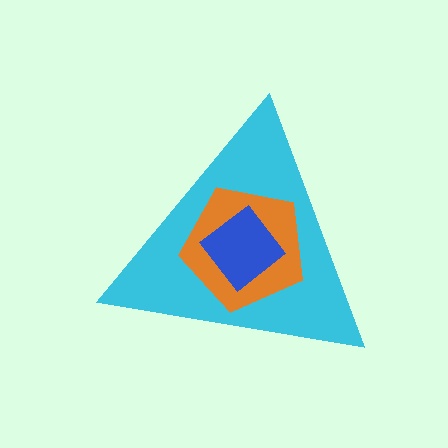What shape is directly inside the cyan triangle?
The orange pentagon.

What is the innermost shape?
The blue diamond.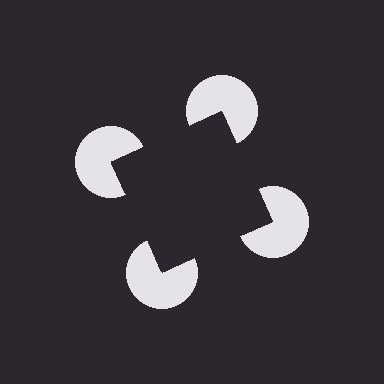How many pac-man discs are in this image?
There are 4 — one at each vertex of the illusory square.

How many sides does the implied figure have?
4 sides.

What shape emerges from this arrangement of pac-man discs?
An illusory square — its edges are inferred from the aligned wedge cuts in the pac-man discs, not physically drawn.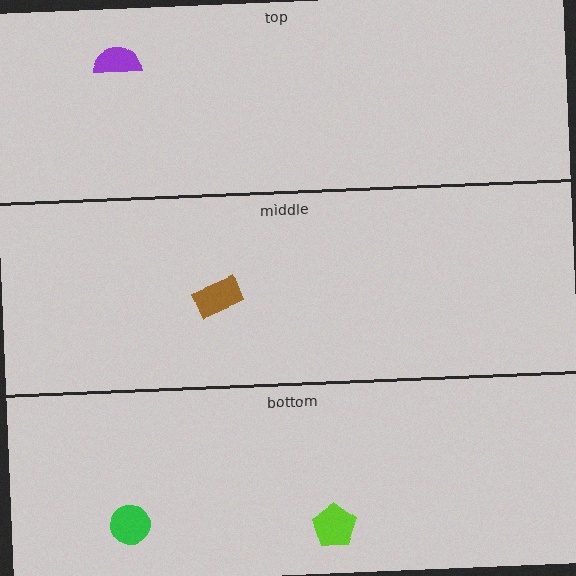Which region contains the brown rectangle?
The middle region.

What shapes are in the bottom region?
The green circle, the lime pentagon.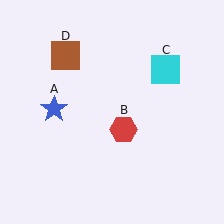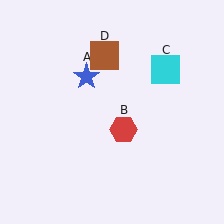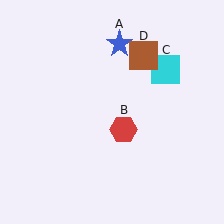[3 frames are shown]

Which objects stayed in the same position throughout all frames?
Red hexagon (object B) and cyan square (object C) remained stationary.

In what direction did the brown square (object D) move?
The brown square (object D) moved right.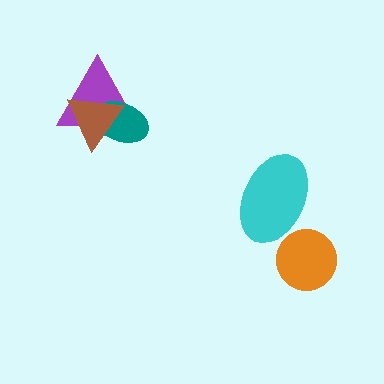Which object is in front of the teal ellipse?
The brown triangle is in front of the teal ellipse.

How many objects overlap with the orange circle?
0 objects overlap with the orange circle.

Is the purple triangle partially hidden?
Yes, it is partially covered by another shape.